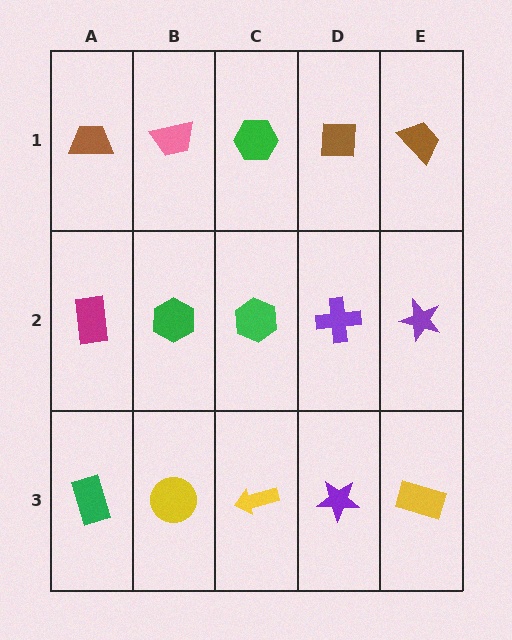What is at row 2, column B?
A green hexagon.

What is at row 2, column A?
A magenta rectangle.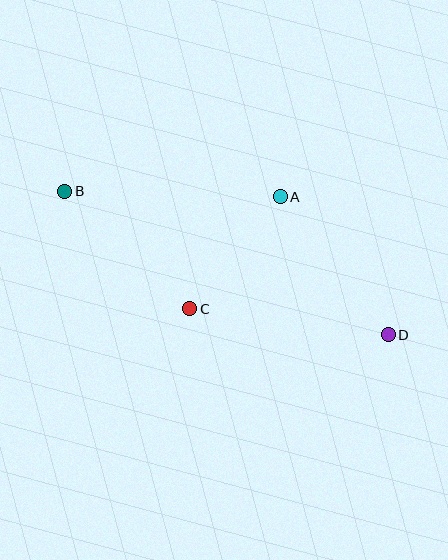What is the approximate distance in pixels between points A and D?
The distance between A and D is approximately 175 pixels.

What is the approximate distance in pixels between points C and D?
The distance between C and D is approximately 200 pixels.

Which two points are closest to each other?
Points A and C are closest to each other.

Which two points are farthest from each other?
Points B and D are farthest from each other.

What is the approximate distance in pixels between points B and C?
The distance between B and C is approximately 172 pixels.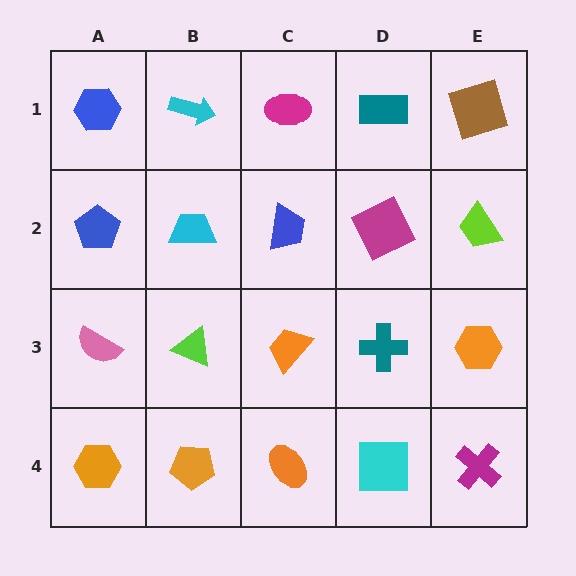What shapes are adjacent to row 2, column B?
A cyan arrow (row 1, column B), a lime triangle (row 3, column B), a blue pentagon (row 2, column A), a blue trapezoid (row 2, column C).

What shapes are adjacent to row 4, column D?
A teal cross (row 3, column D), an orange ellipse (row 4, column C), a magenta cross (row 4, column E).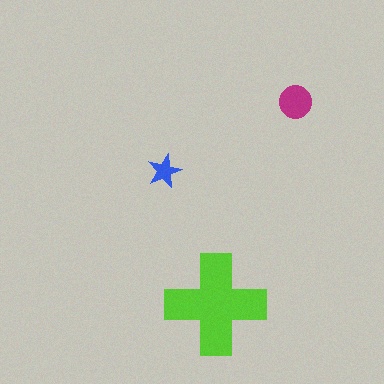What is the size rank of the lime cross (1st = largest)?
1st.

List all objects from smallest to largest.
The blue star, the magenta circle, the lime cross.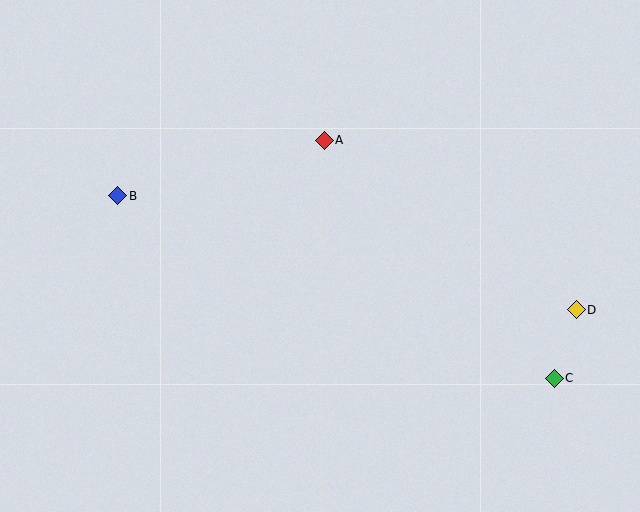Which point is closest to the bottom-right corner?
Point C is closest to the bottom-right corner.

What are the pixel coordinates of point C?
Point C is at (554, 378).